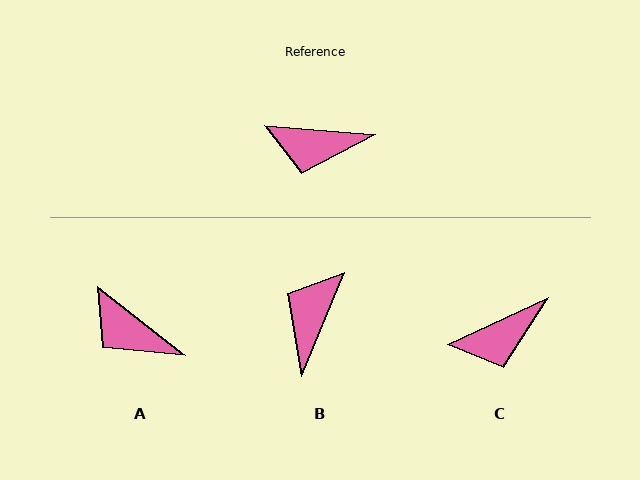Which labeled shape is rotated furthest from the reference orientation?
B, about 108 degrees away.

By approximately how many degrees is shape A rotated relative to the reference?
Approximately 33 degrees clockwise.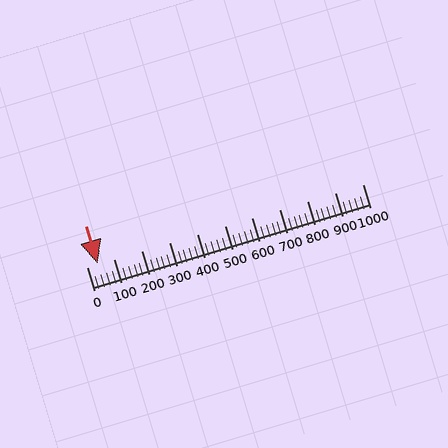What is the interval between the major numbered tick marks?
The major tick marks are spaced 100 units apart.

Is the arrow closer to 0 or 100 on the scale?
The arrow is closer to 0.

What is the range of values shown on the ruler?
The ruler shows values from 0 to 1000.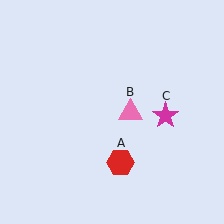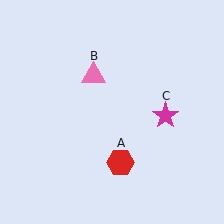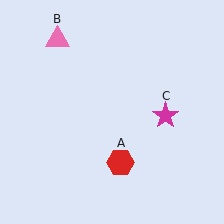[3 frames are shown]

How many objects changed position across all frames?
1 object changed position: pink triangle (object B).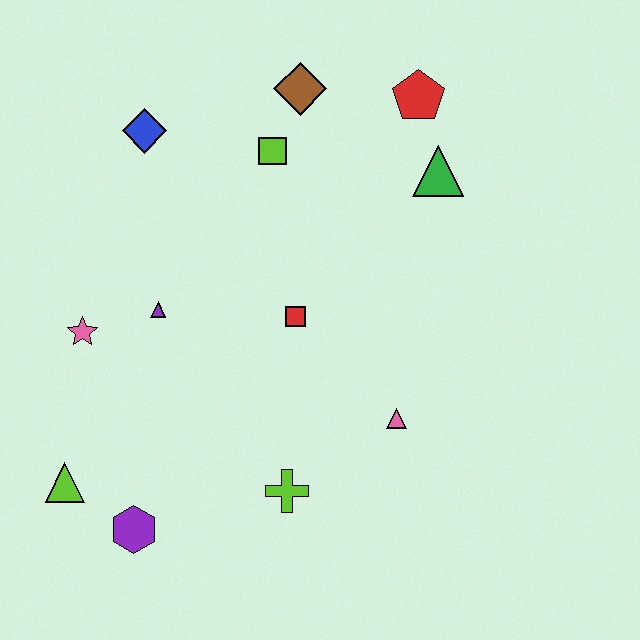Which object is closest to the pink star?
The purple triangle is closest to the pink star.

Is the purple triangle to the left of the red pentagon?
Yes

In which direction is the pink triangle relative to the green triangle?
The pink triangle is below the green triangle.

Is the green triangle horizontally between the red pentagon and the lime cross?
No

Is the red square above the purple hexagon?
Yes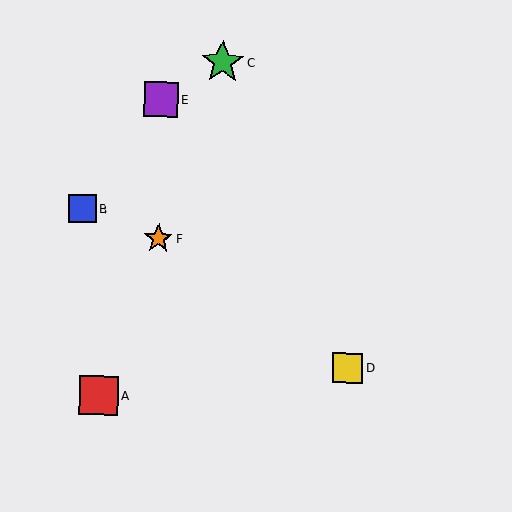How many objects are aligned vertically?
2 objects (E, F) are aligned vertically.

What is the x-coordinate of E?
Object E is at x≈161.